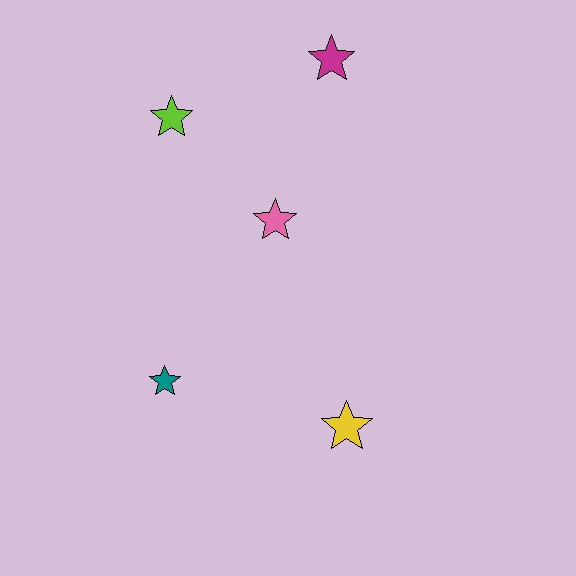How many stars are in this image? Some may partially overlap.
There are 5 stars.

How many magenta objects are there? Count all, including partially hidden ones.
There is 1 magenta object.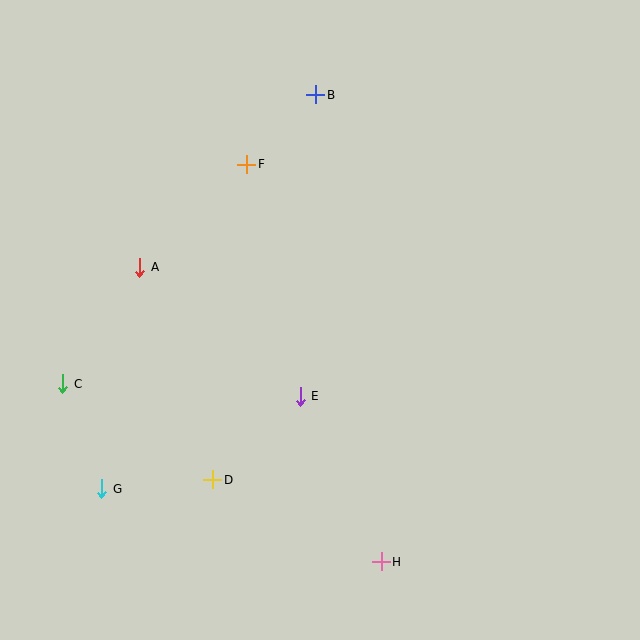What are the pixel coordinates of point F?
Point F is at (247, 164).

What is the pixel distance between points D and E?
The distance between D and E is 121 pixels.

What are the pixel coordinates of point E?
Point E is at (300, 396).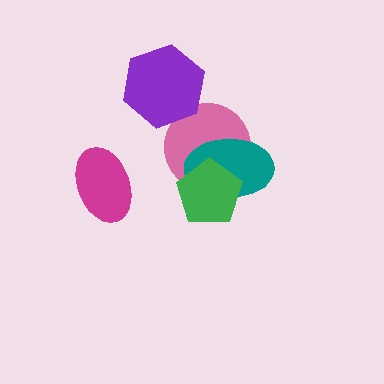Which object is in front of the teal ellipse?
The green pentagon is in front of the teal ellipse.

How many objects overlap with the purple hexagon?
1 object overlaps with the purple hexagon.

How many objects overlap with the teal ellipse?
2 objects overlap with the teal ellipse.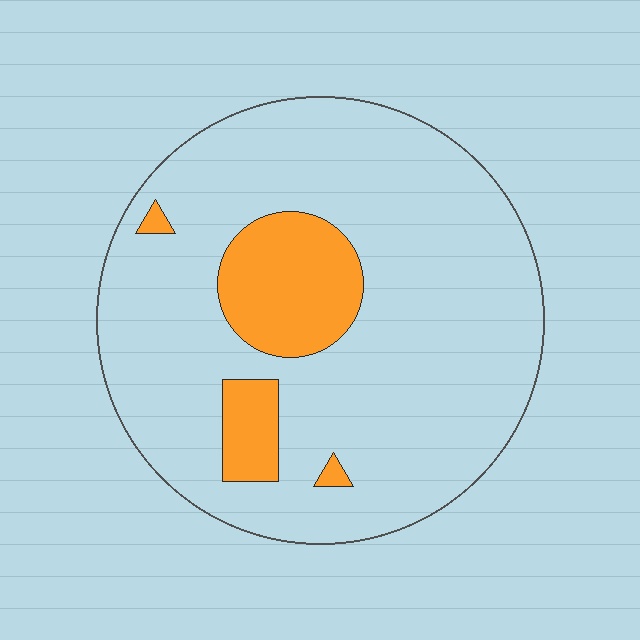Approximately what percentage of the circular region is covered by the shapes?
Approximately 15%.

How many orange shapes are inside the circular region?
4.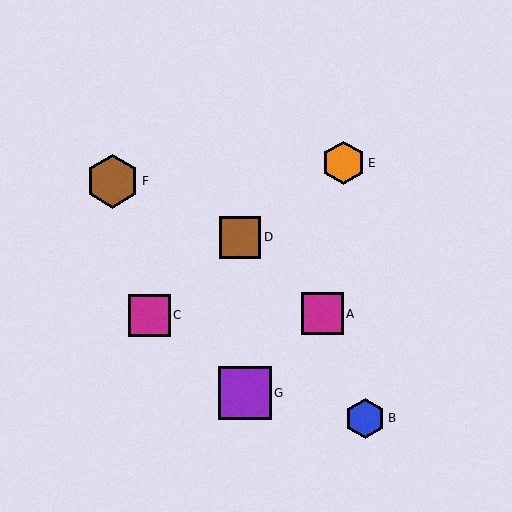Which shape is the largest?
The brown hexagon (labeled F) is the largest.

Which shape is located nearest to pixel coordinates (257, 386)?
The purple square (labeled G) at (245, 393) is nearest to that location.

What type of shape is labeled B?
Shape B is a blue hexagon.